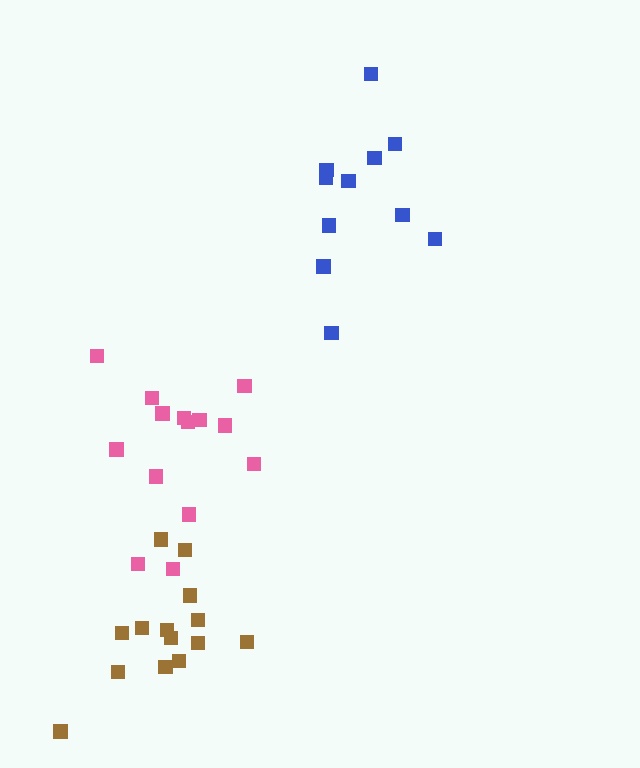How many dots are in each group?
Group 1: 11 dots, Group 2: 14 dots, Group 3: 14 dots (39 total).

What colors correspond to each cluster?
The clusters are colored: blue, pink, brown.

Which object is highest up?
The blue cluster is topmost.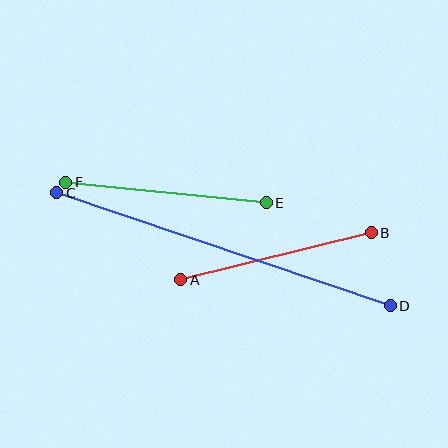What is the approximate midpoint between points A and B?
The midpoint is at approximately (276, 256) pixels.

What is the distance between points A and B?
The distance is approximately 196 pixels.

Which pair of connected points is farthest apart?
Points C and D are farthest apart.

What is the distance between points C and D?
The distance is approximately 352 pixels.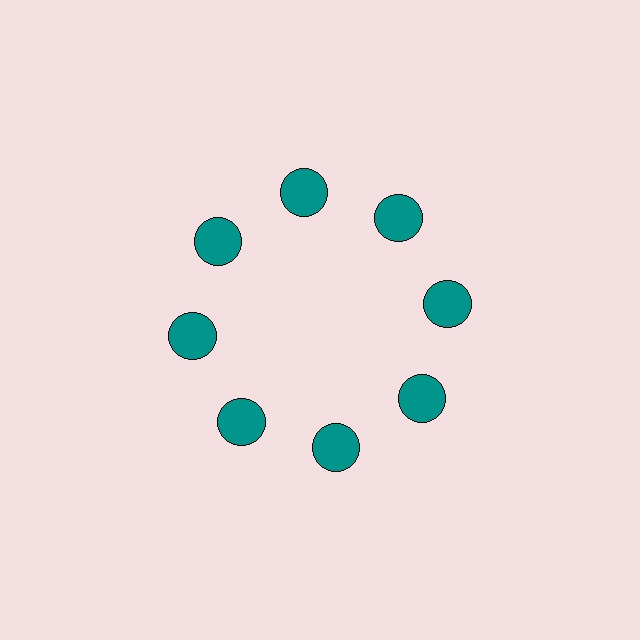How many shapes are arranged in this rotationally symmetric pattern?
There are 8 shapes, arranged in 8 groups of 1.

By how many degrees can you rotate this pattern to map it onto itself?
The pattern maps onto itself every 45 degrees of rotation.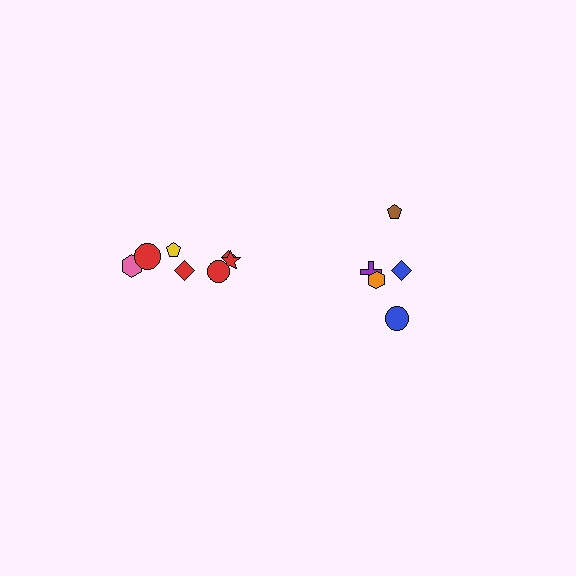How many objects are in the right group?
There are 5 objects.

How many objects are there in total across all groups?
There are 12 objects.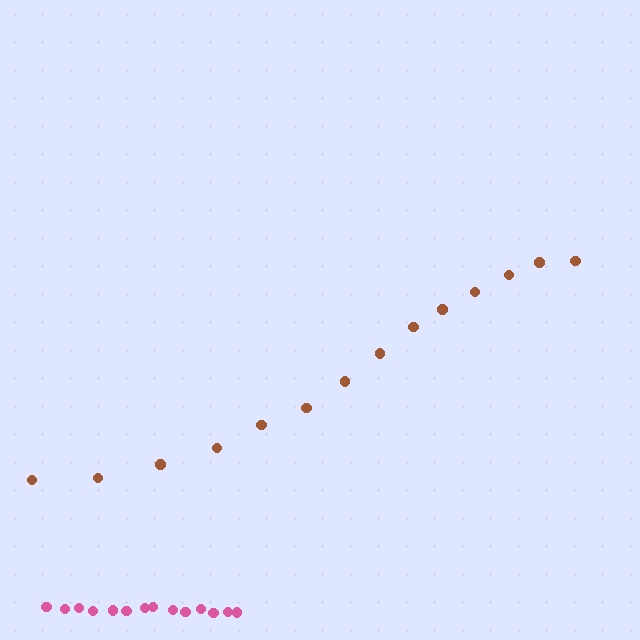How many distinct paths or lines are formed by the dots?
There are 2 distinct paths.